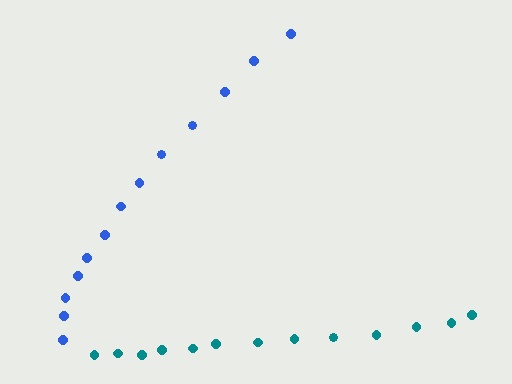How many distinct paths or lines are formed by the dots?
There are 2 distinct paths.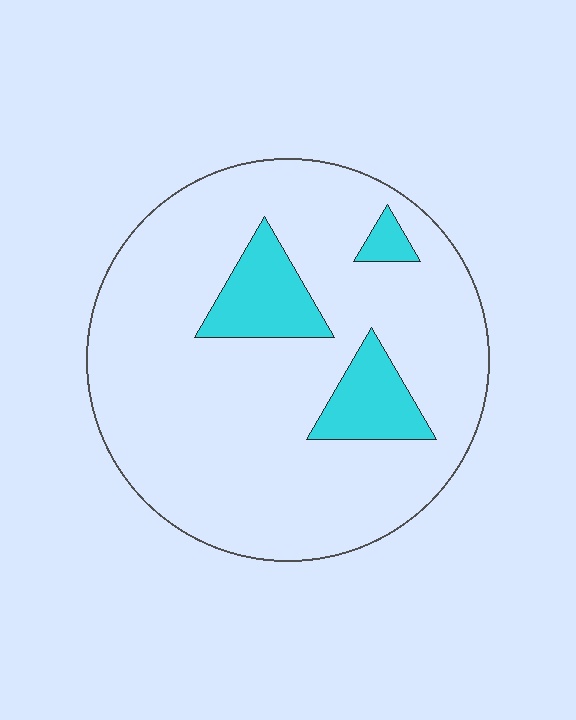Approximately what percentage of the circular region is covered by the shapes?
Approximately 15%.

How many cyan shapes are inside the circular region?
3.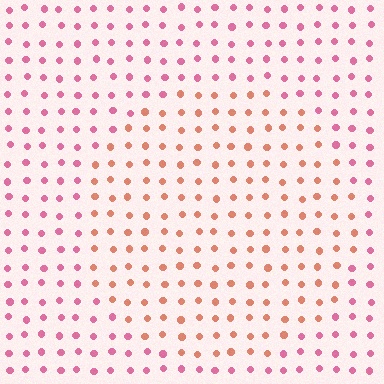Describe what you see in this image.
The image is filled with small pink elements in a uniform arrangement. A circle-shaped region is visible where the elements are tinted to a slightly different hue, forming a subtle color boundary.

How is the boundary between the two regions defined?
The boundary is defined purely by a slight shift in hue (about 39 degrees). Spacing, size, and orientation are identical on both sides.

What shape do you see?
I see a circle.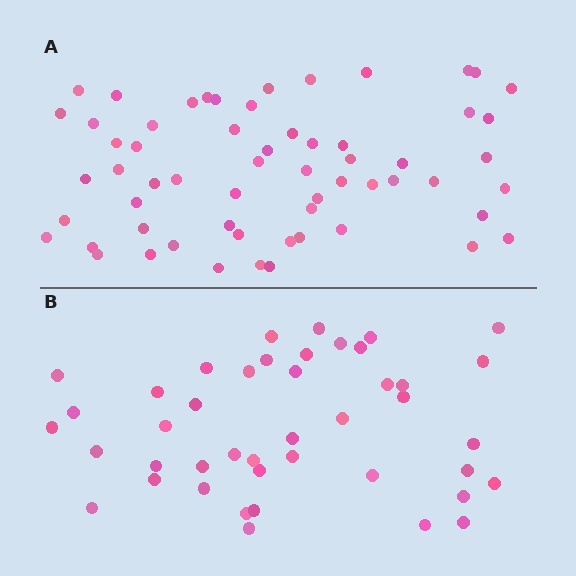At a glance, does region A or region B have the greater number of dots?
Region A (the top region) has more dots.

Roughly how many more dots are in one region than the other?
Region A has approximately 15 more dots than region B.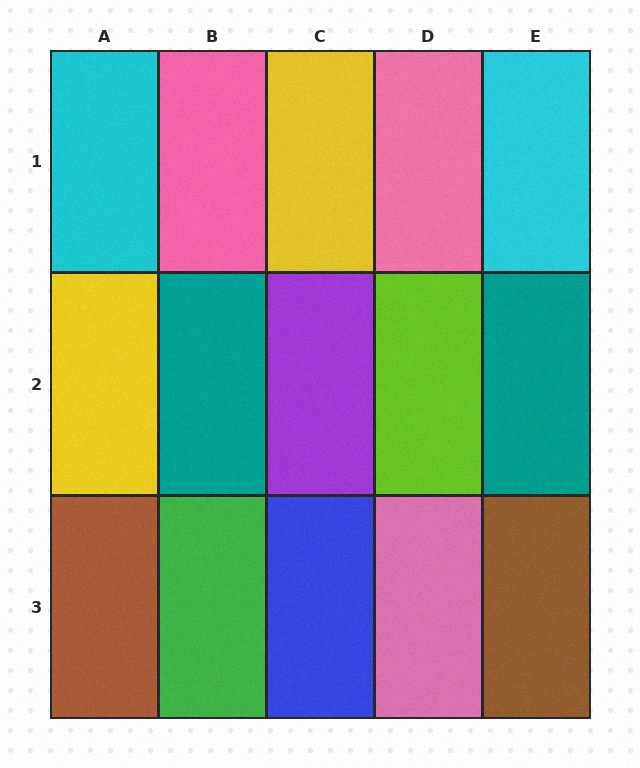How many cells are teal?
2 cells are teal.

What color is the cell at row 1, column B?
Pink.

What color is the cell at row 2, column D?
Lime.